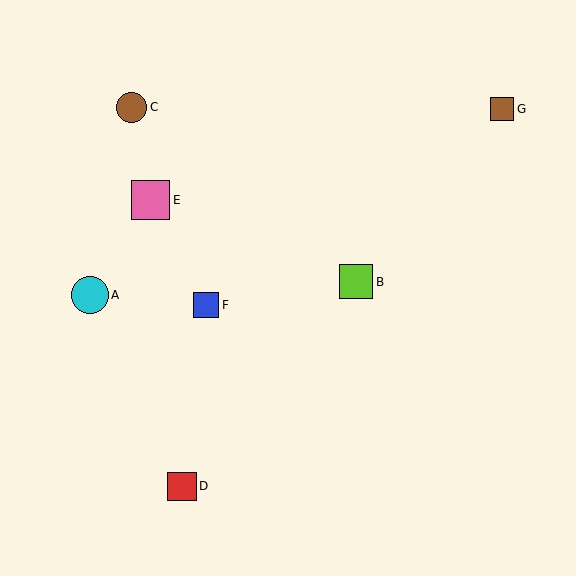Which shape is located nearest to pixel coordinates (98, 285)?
The cyan circle (labeled A) at (90, 295) is nearest to that location.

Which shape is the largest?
The pink square (labeled E) is the largest.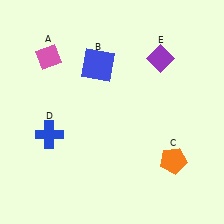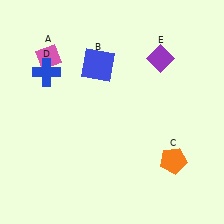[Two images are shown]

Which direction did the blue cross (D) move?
The blue cross (D) moved up.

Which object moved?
The blue cross (D) moved up.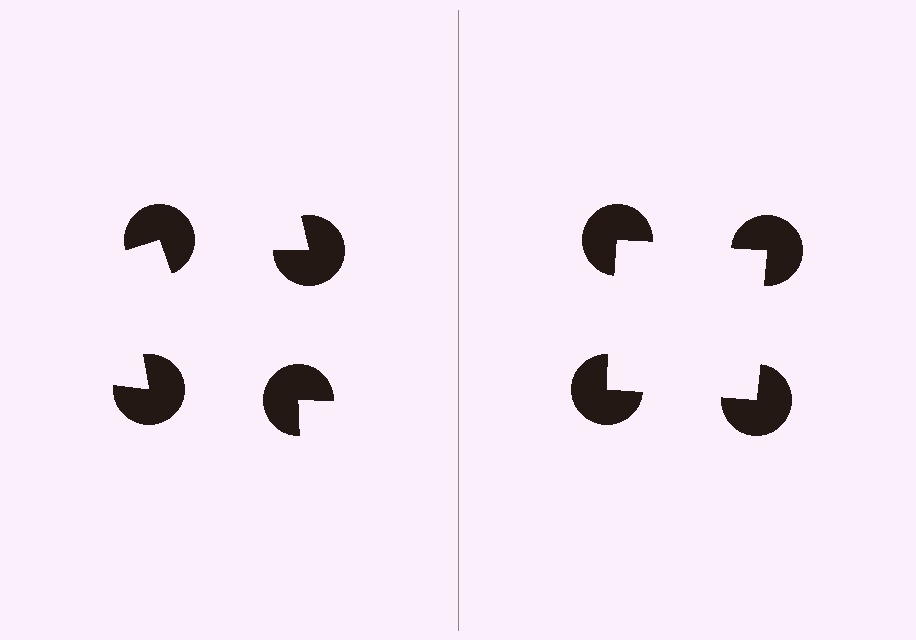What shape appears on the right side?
An illusory square.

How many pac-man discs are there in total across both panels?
8 — 4 on each side.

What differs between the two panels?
The pac-man discs are positioned identically on both sides; only the wedge orientations differ. On the right they align to a square; on the left they are misaligned.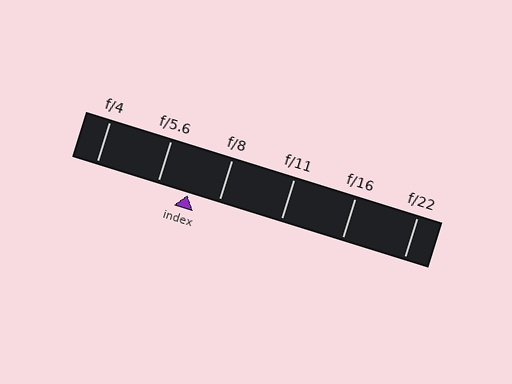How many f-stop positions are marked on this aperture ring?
There are 6 f-stop positions marked.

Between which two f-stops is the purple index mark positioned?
The index mark is between f/5.6 and f/8.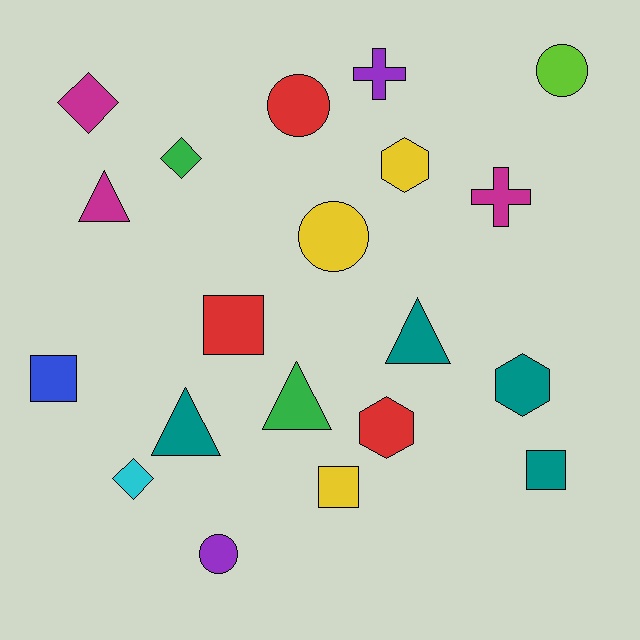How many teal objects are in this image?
There are 4 teal objects.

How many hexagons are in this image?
There are 3 hexagons.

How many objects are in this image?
There are 20 objects.